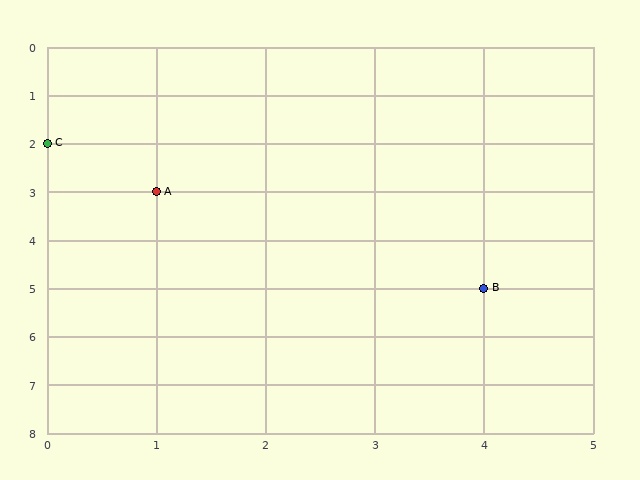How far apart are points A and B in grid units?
Points A and B are 3 columns and 2 rows apart (about 3.6 grid units diagonally).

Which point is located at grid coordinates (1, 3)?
Point A is at (1, 3).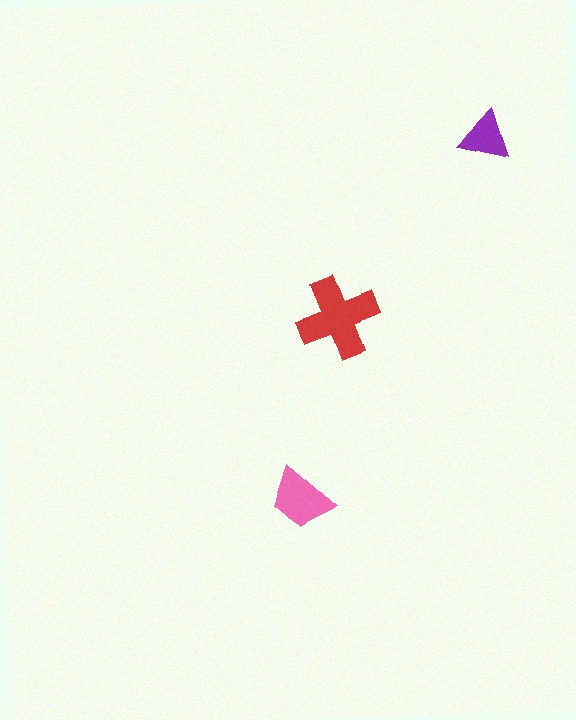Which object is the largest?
The red cross.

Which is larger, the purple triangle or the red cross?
The red cross.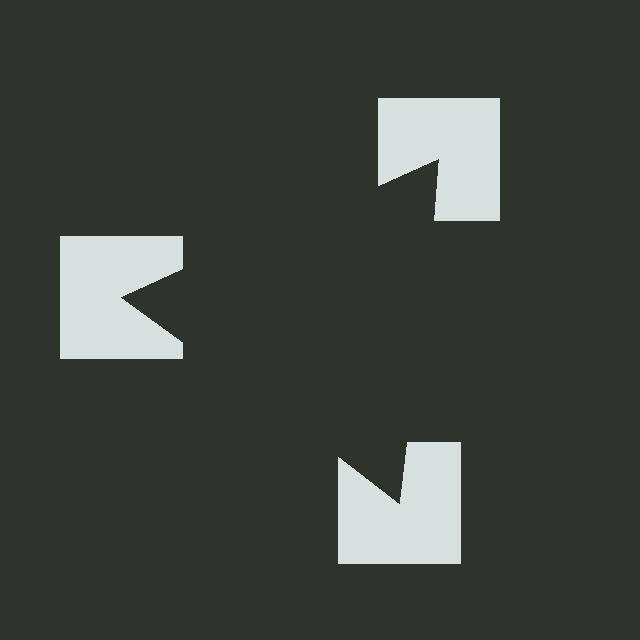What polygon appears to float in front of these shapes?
An illusory triangle — its edges are inferred from the aligned wedge cuts in the notched squares, not physically drawn.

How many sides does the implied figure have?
3 sides.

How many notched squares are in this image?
There are 3 — one at each vertex of the illusory triangle.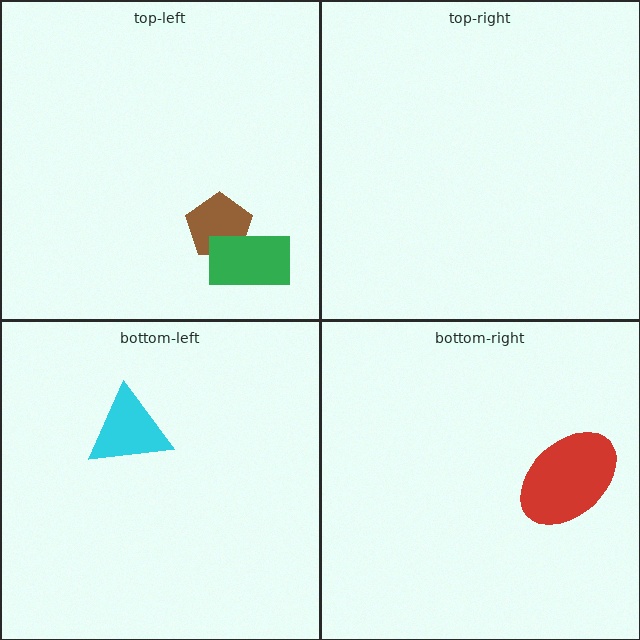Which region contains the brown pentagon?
The top-left region.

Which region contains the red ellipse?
The bottom-right region.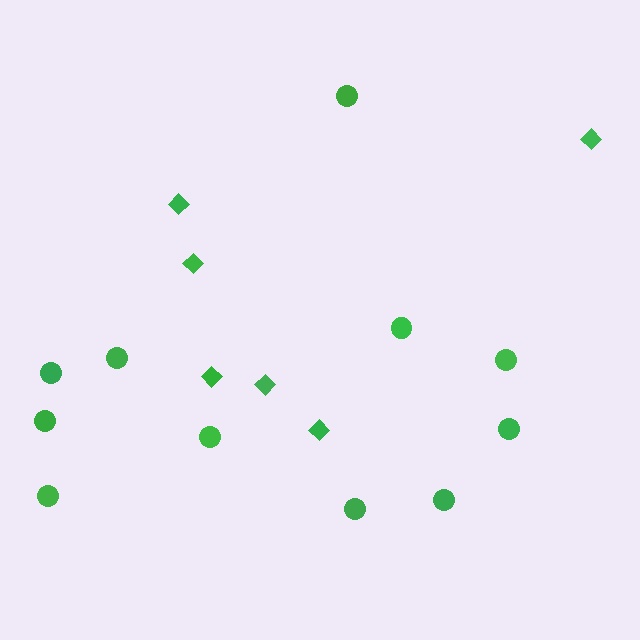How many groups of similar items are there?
There are 2 groups: one group of circles (11) and one group of diamonds (6).